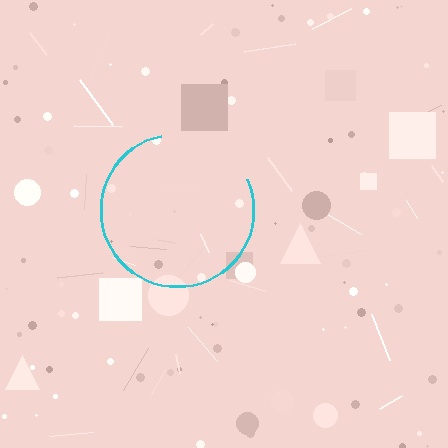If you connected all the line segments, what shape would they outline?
They would outline a circle.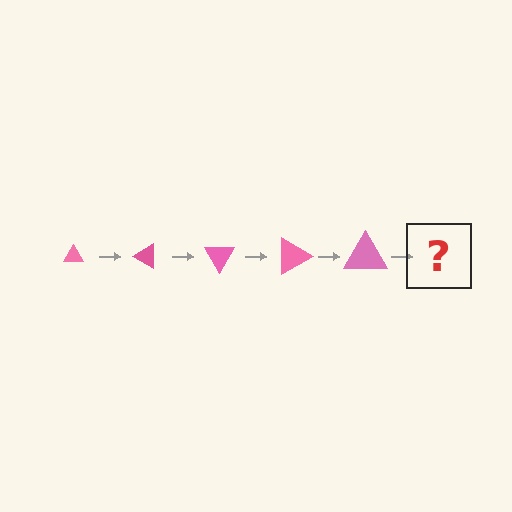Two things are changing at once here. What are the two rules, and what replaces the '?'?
The two rules are that the triangle grows larger each step and it rotates 30 degrees each step. The '?' should be a triangle, larger than the previous one and rotated 150 degrees from the start.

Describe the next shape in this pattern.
It should be a triangle, larger than the previous one and rotated 150 degrees from the start.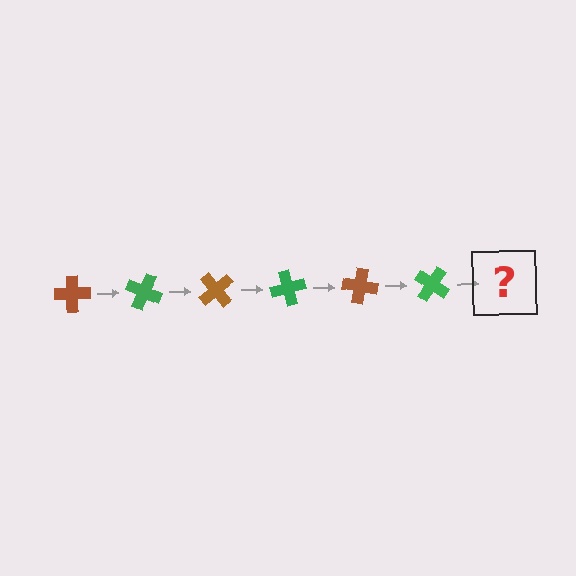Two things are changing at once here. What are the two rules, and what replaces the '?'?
The two rules are that it rotates 25 degrees each step and the color cycles through brown and green. The '?' should be a brown cross, rotated 150 degrees from the start.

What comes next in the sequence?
The next element should be a brown cross, rotated 150 degrees from the start.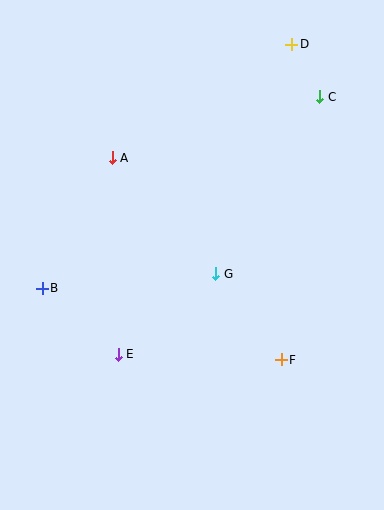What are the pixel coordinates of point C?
Point C is at (320, 97).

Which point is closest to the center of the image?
Point G at (216, 274) is closest to the center.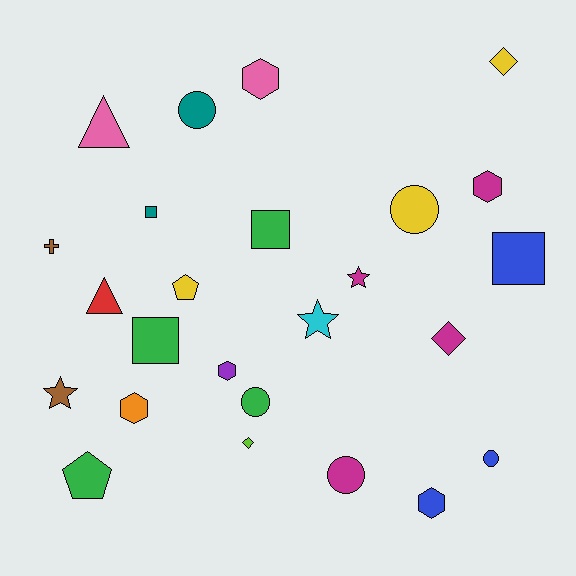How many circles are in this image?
There are 5 circles.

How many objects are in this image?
There are 25 objects.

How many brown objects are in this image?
There are 2 brown objects.